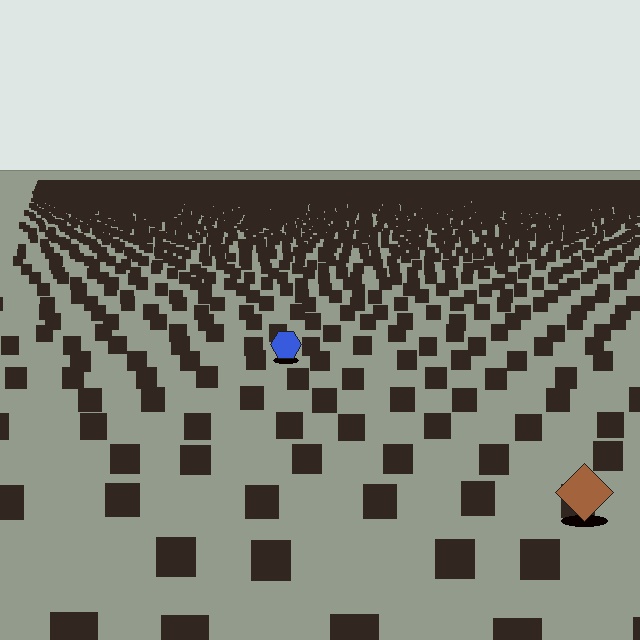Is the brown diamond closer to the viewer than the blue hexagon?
Yes. The brown diamond is closer — you can tell from the texture gradient: the ground texture is coarser near it.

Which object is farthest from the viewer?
The blue hexagon is farthest from the viewer. It appears smaller and the ground texture around it is denser.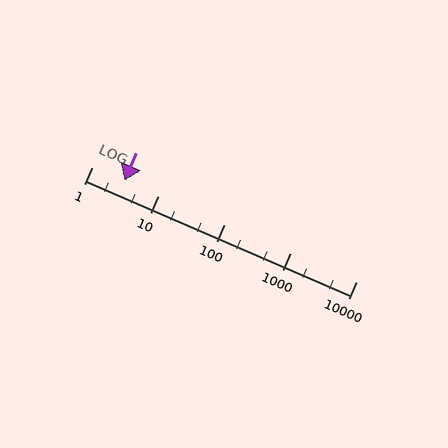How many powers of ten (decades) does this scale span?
The scale spans 4 decades, from 1 to 10000.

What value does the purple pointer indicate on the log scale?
The pointer indicates approximately 3.1.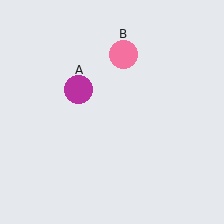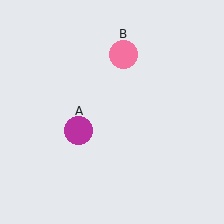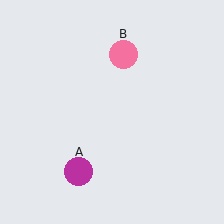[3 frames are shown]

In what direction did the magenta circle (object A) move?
The magenta circle (object A) moved down.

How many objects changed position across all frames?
1 object changed position: magenta circle (object A).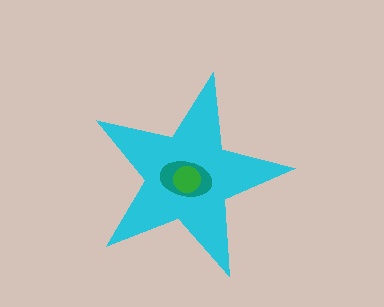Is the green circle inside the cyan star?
Yes.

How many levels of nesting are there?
3.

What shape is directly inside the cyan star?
The teal ellipse.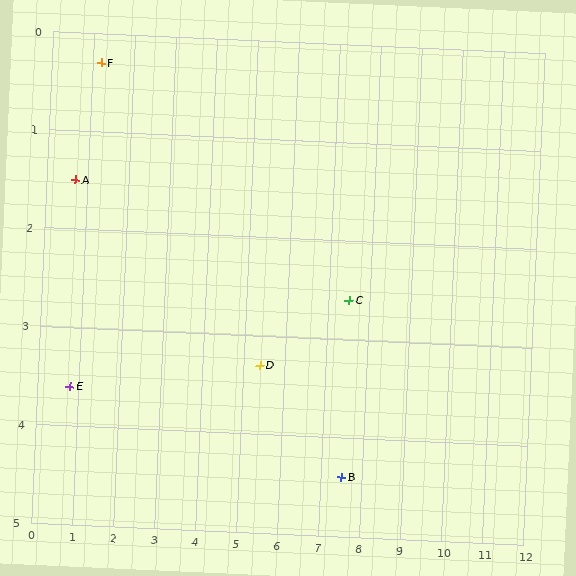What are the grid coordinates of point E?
Point E is at approximately (0.8, 3.6).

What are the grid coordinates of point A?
Point A is at approximately (0.7, 1.5).